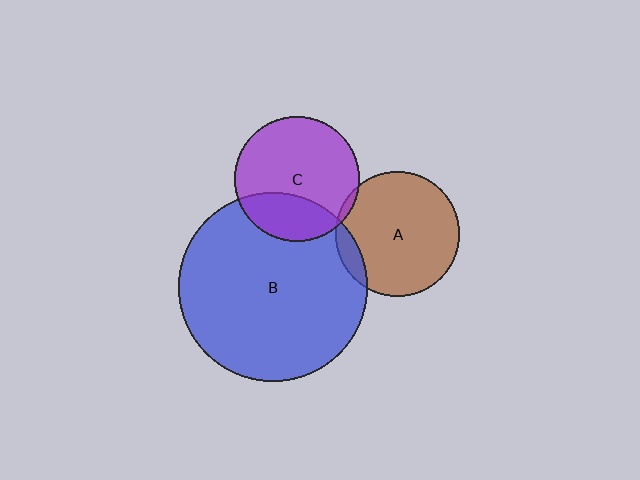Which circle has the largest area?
Circle B (blue).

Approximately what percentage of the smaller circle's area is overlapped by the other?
Approximately 5%.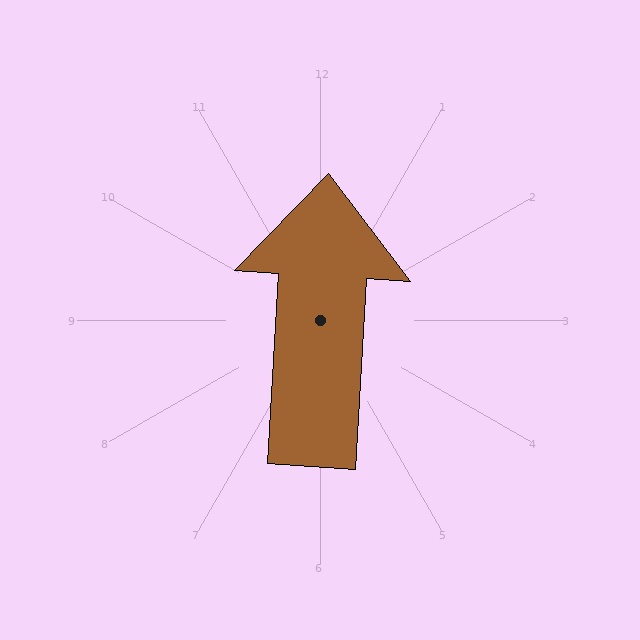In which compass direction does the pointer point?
North.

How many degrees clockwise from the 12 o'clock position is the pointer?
Approximately 3 degrees.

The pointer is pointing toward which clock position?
Roughly 12 o'clock.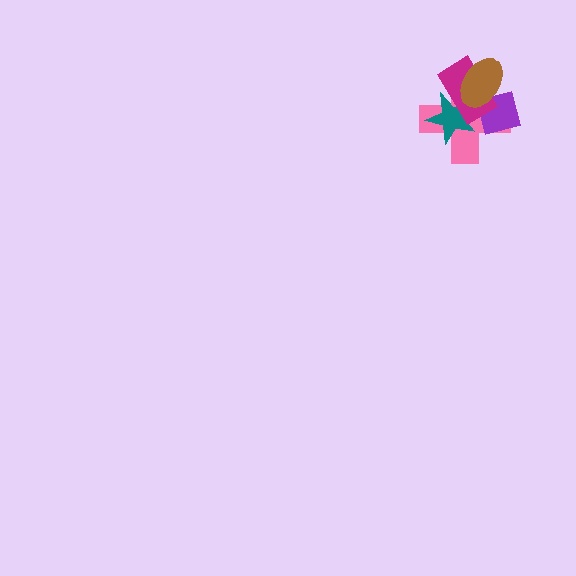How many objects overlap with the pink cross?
4 objects overlap with the pink cross.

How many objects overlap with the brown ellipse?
4 objects overlap with the brown ellipse.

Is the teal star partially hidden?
Yes, it is partially covered by another shape.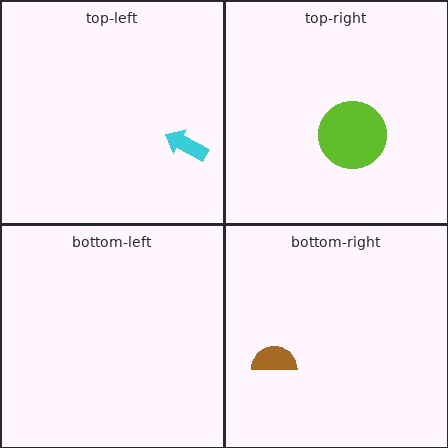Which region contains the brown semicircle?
The bottom-right region.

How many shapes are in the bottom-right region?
1.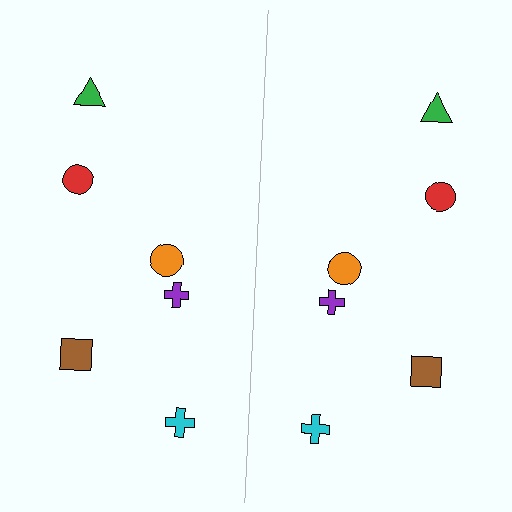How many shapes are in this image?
There are 12 shapes in this image.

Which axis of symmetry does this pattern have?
The pattern has a vertical axis of symmetry running through the center of the image.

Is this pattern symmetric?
Yes, this pattern has bilateral (reflection) symmetry.